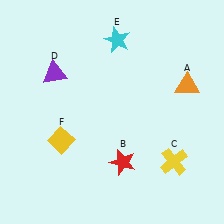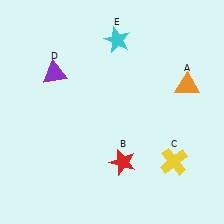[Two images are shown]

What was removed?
The yellow diamond (F) was removed in Image 2.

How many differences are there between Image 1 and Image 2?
There is 1 difference between the two images.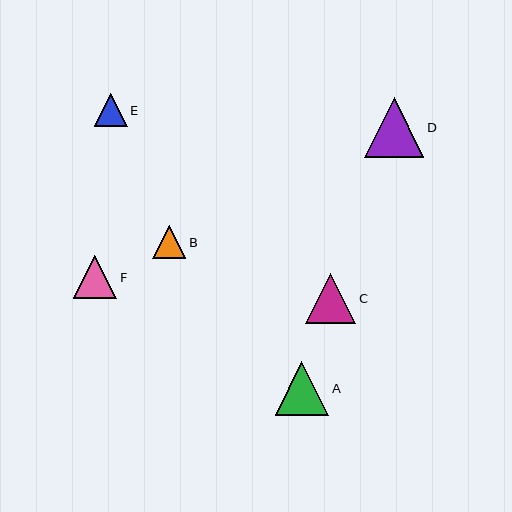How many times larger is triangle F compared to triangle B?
Triangle F is approximately 1.3 times the size of triangle B.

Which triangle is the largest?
Triangle D is the largest with a size of approximately 59 pixels.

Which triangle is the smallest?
Triangle E is the smallest with a size of approximately 33 pixels.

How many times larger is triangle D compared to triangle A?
Triangle D is approximately 1.1 times the size of triangle A.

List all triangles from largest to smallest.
From largest to smallest: D, A, C, F, B, E.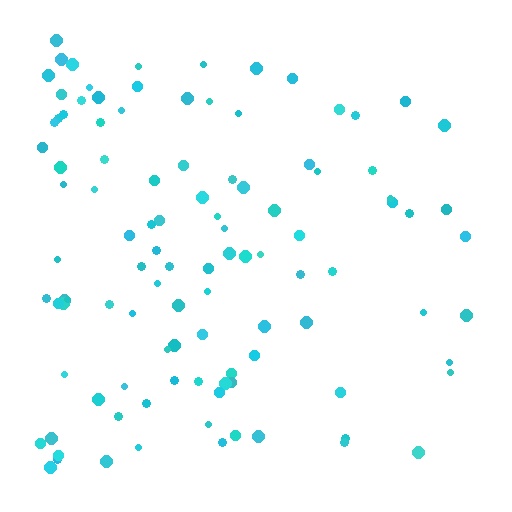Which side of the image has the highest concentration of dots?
The left.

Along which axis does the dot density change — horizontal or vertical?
Horizontal.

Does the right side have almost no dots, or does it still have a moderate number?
Still a moderate number, just noticeably fewer than the left.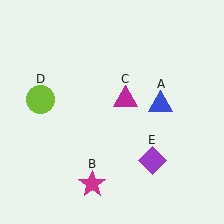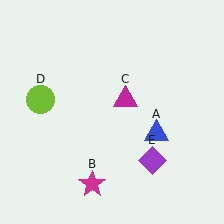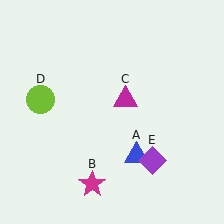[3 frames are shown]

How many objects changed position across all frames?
1 object changed position: blue triangle (object A).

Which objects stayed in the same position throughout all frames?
Magenta star (object B) and magenta triangle (object C) and lime circle (object D) and purple diamond (object E) remained stationary.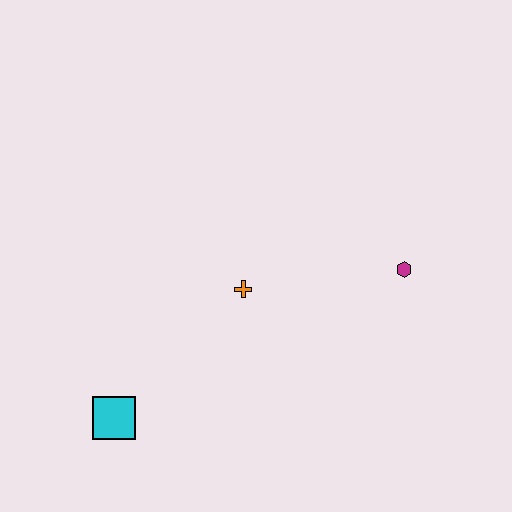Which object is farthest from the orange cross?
The cyan square is farthest from the orange cross.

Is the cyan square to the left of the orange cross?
Yes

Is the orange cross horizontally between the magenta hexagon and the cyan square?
Yes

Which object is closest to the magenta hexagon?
The orange cross is closest to the magenta hexagon.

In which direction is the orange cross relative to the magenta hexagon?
The orange cross is to the left of the magenta hexagon.